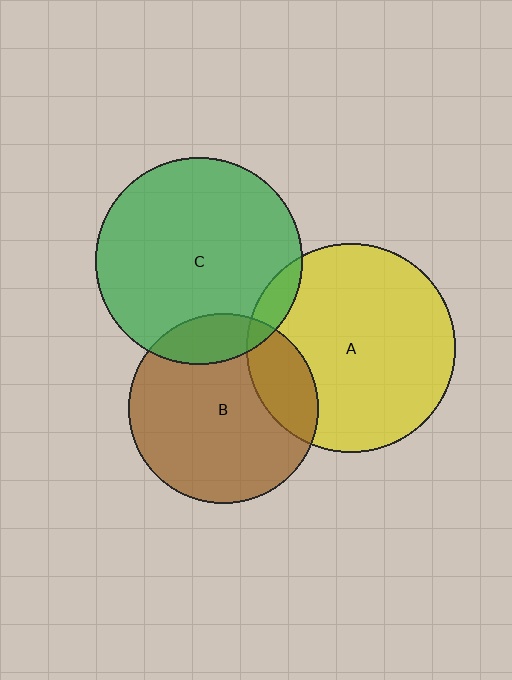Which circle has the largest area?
Circle A (yellow).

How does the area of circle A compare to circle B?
Approximately 1.2 times.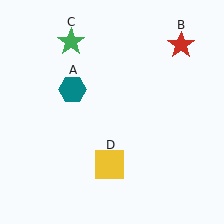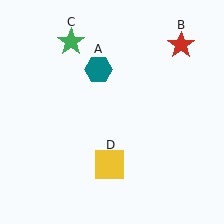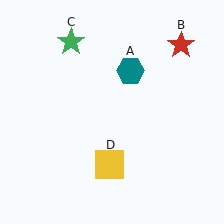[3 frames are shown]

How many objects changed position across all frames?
1 object changed position: teal hexagon (object A).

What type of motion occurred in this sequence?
The teal hexagon (object A) rotated clockwise around the center of the scene.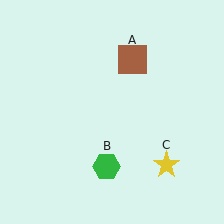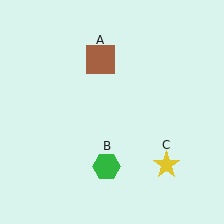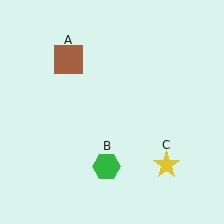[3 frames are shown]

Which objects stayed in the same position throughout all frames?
Green hexagon (object B) and yellow star (object C) remained stationary.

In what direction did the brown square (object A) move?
The brown square (object A) moved left.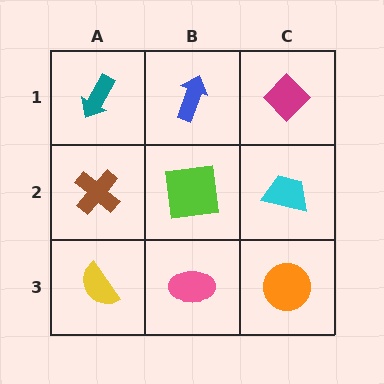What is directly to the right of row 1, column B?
A magenta diamond.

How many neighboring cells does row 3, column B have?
3.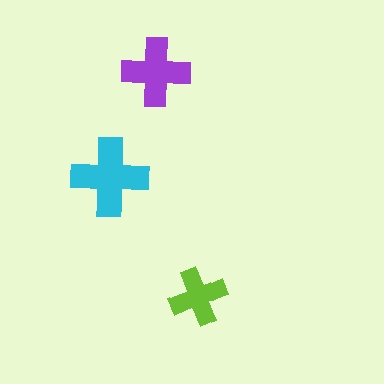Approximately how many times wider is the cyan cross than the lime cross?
About 1.5 times wider.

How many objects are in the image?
There are 3 objects in the image.